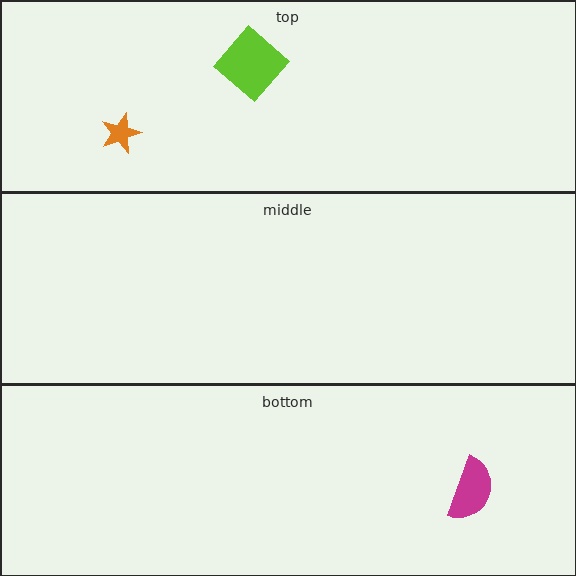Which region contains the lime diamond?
The top region.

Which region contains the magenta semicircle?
The bottom region.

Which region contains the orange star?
The top region.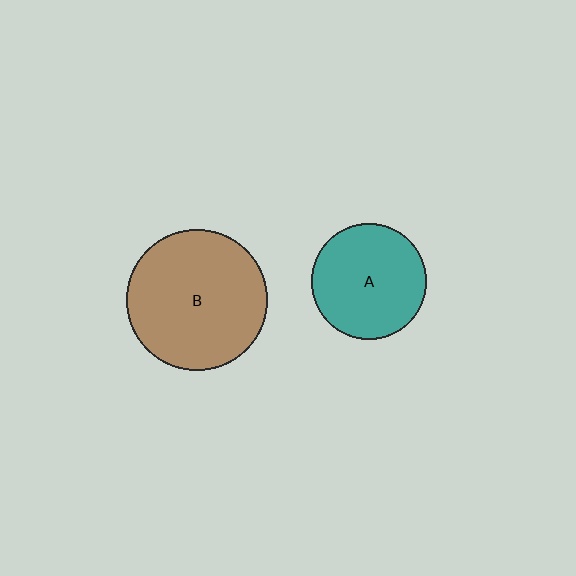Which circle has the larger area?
Circle B (brown).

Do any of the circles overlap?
No, none of the circles overlap.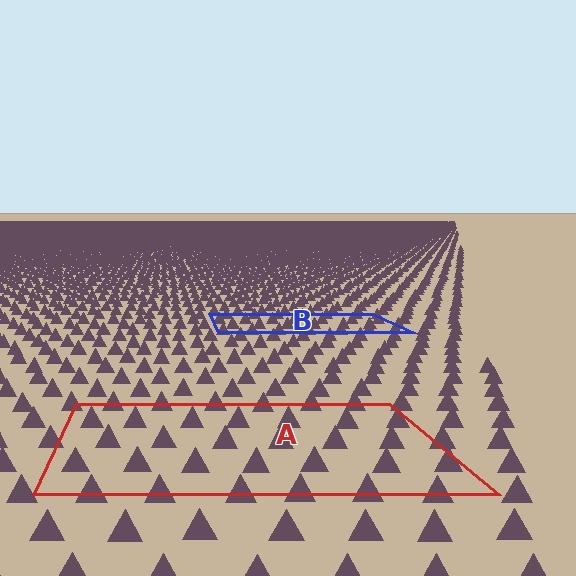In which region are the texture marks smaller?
The texture marks are smaller in region B, because it is farther away.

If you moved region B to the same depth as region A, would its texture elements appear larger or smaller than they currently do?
They would appear larger. At a closer depth, the same texture elements are projected at a bigger on-screen size.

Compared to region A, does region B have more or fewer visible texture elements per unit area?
Region B has more texture elements per unit area — they are packed more densely because it is farther away.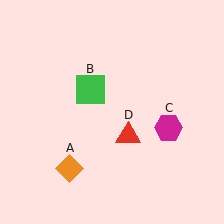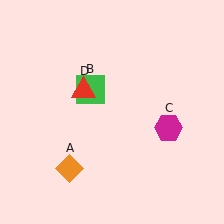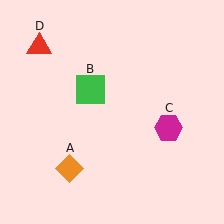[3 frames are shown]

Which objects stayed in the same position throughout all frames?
Orange diamond (object A) and green square (object B) and magenta hexagon (object C) remained stationary.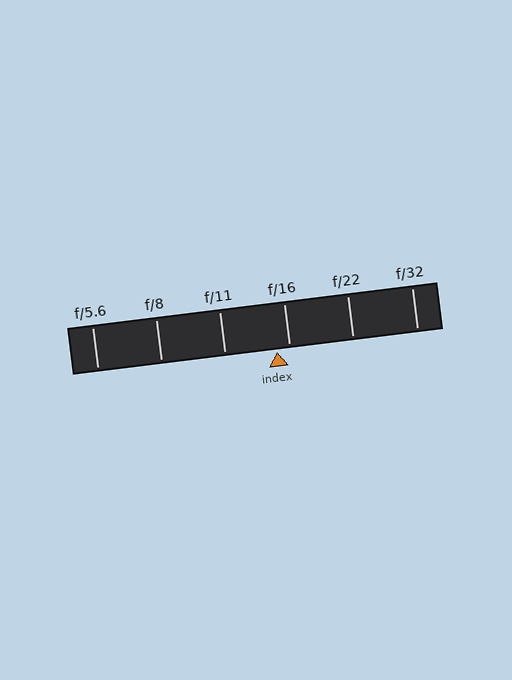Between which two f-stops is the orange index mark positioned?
The index mark is between f/11 and f/16.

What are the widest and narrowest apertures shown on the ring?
The widest aperture shown is f/5.6 and the narrowest is f/32.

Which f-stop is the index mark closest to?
The index mark is closest to f/16.